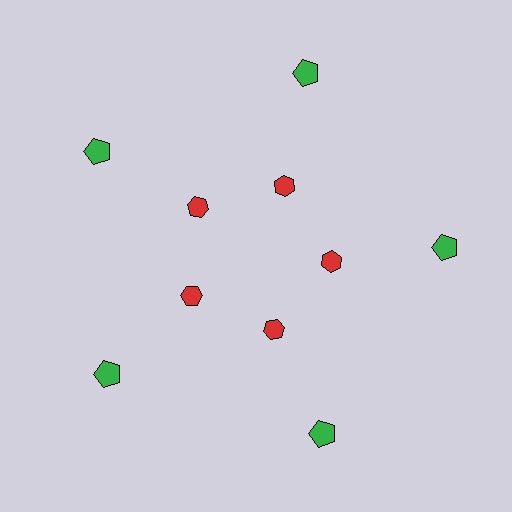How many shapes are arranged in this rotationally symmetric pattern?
There are 10 shapes, arranged in 5 groups of 2.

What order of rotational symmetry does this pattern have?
This pattern has 5-fold rotational symmetry.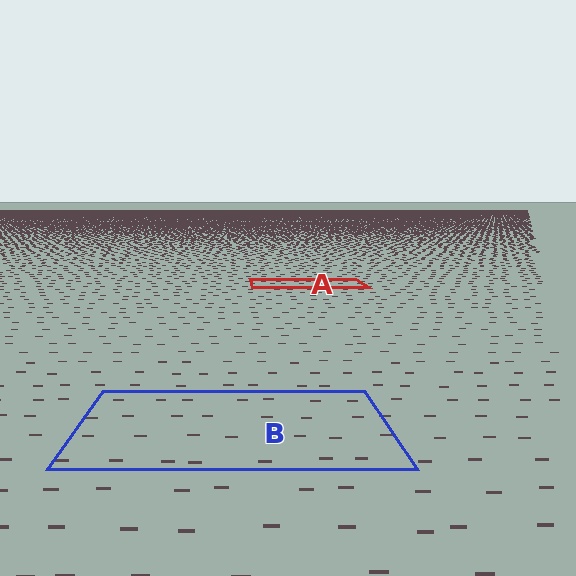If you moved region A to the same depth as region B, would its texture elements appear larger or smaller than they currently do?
They would appear larger. At a closer depth, the same texture elements are projected at a bigger on-screen size.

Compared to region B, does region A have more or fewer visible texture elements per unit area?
Region A has more texture elements per unit area — they are packed more densely because it is farther away.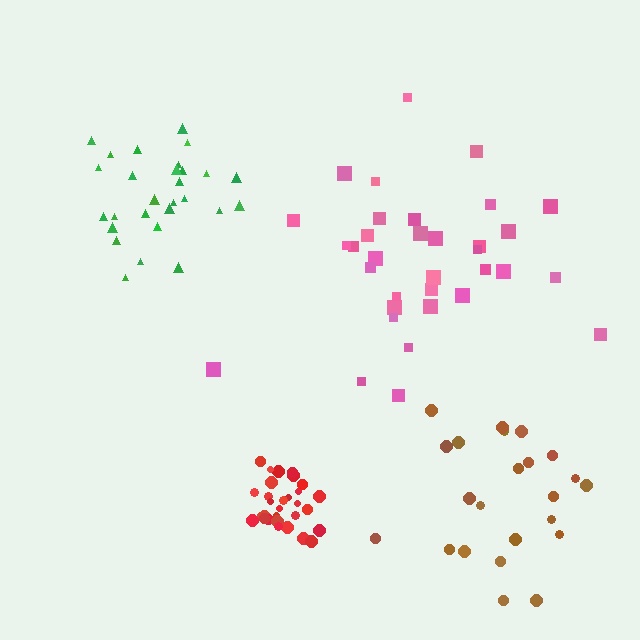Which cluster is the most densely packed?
Red.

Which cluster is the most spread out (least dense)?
Brown.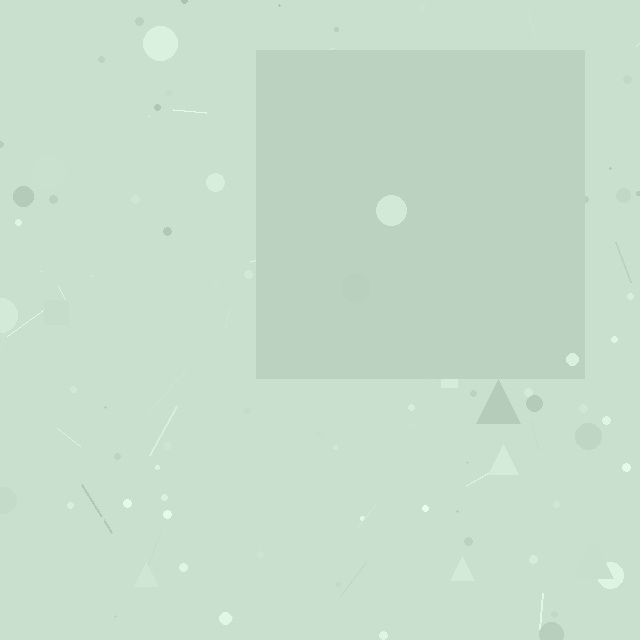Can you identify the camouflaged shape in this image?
The camouflaged shape is a square.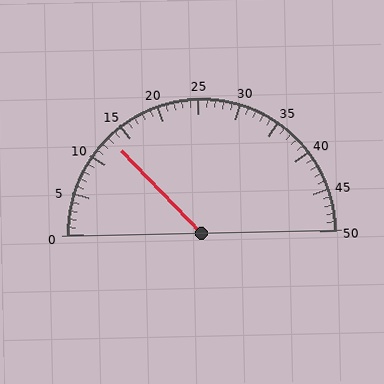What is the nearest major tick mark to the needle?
The nearest major tick mark is 15.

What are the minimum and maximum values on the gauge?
The gauge ranges from 0 to 50.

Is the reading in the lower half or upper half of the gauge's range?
The reading is in the lower half of the range (0 to 50).